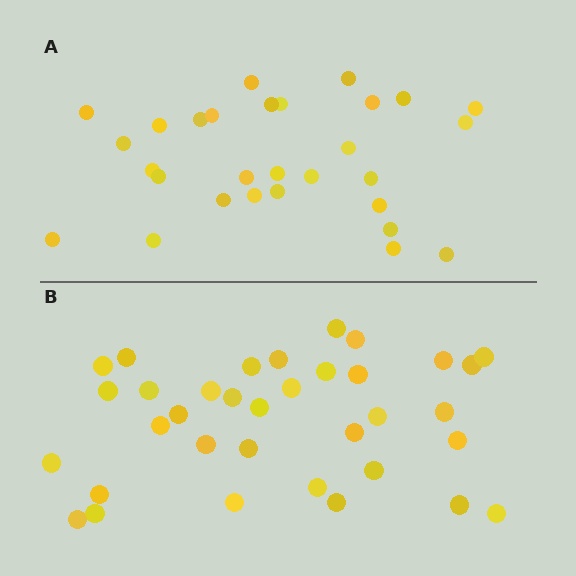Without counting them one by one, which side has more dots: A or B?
Region B (the bottom region) has more dots.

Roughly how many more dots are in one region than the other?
Region B has about 6 more dots than region A.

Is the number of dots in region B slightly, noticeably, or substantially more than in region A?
Region B has only slightly more — the two regions are fairly close. The ratio is roughly 1.2 to 1.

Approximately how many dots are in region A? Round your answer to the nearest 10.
About 30 dots. (The exact count is 29, which rounds to 30.)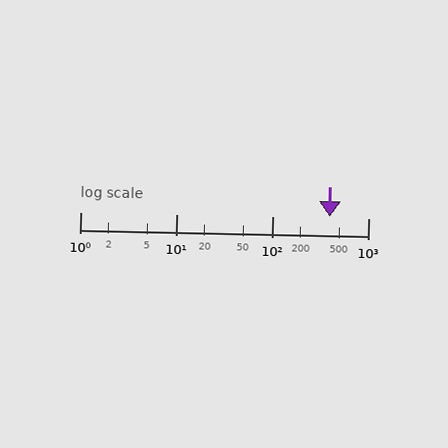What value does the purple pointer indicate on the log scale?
The pointer indicates approximately 400.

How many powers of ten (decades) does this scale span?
The scale spans 3 decades, from 1 to 1000.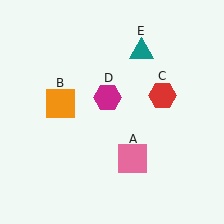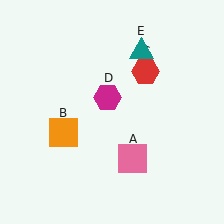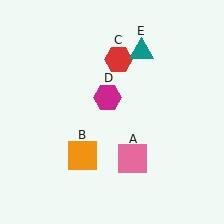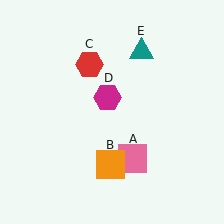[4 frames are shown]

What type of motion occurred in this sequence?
The orange square (object B), red hexagon (object C) rotated counterclockwise around the center of the scene.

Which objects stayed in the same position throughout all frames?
Pink square (object A) and magenta hexagon (object D) and teal triangle (object E) remained stationary.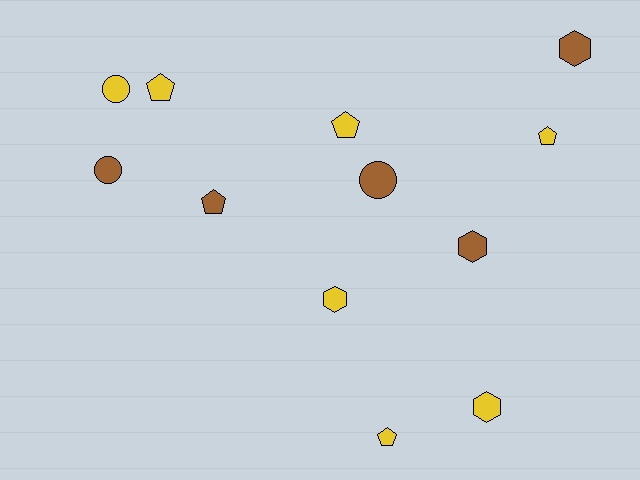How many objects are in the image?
There are 12 objects.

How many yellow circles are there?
There is 1 yellow circle.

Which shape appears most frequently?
Pentagon, with 5 objects.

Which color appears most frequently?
Yellow, with 7 objects.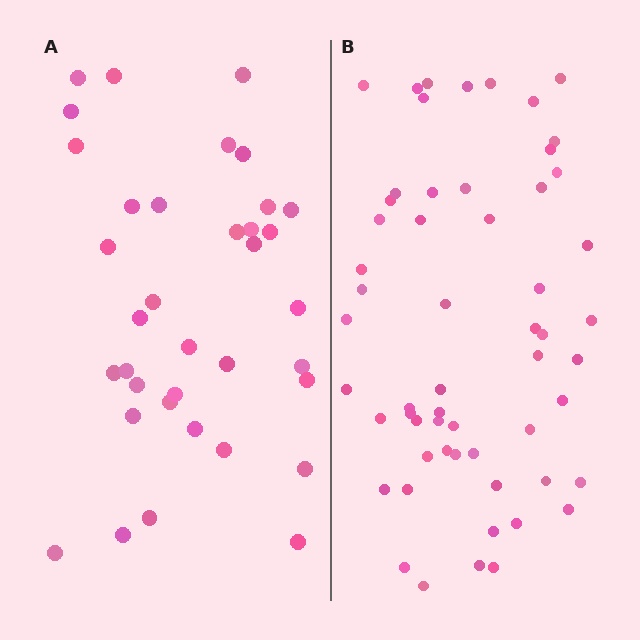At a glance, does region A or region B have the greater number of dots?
Region B (the right region) has more dots.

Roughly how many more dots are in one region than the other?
Region B has approximately 20 more dots than region A.